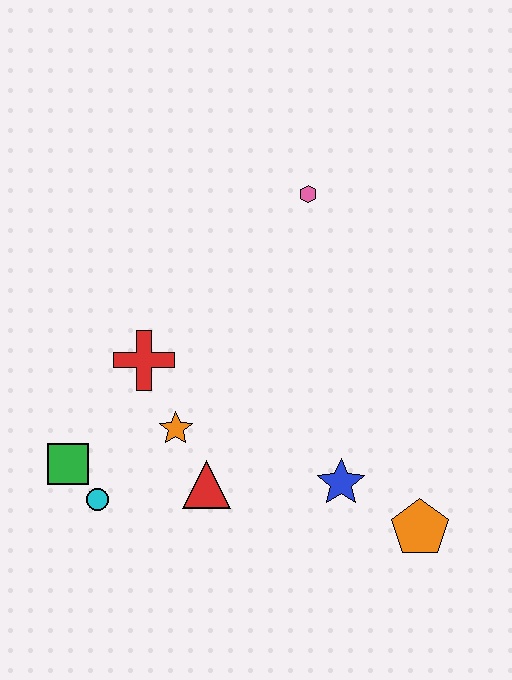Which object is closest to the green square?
The cyan circle is closest to the green square.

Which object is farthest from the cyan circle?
The pink hexagon is farthest from the cyan circle.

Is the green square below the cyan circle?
No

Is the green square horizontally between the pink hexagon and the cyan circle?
No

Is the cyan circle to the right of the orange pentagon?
No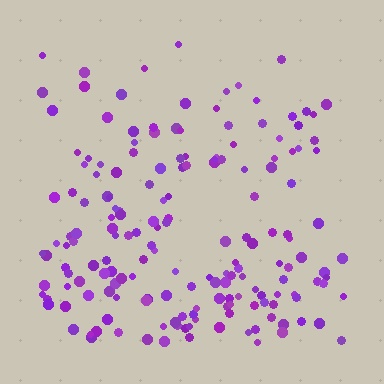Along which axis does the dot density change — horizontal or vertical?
Vertical.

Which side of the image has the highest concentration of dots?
The bottom.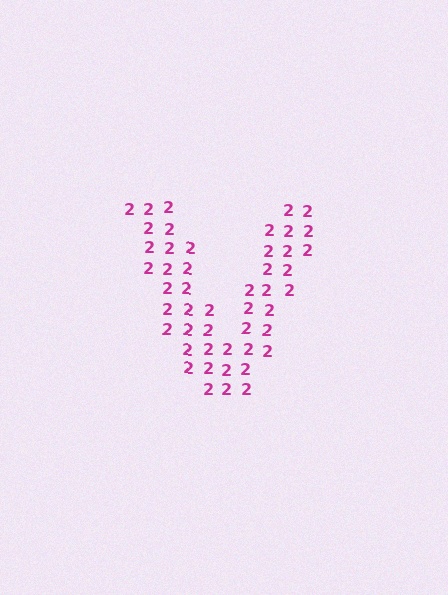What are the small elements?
The small elements are digit 2's.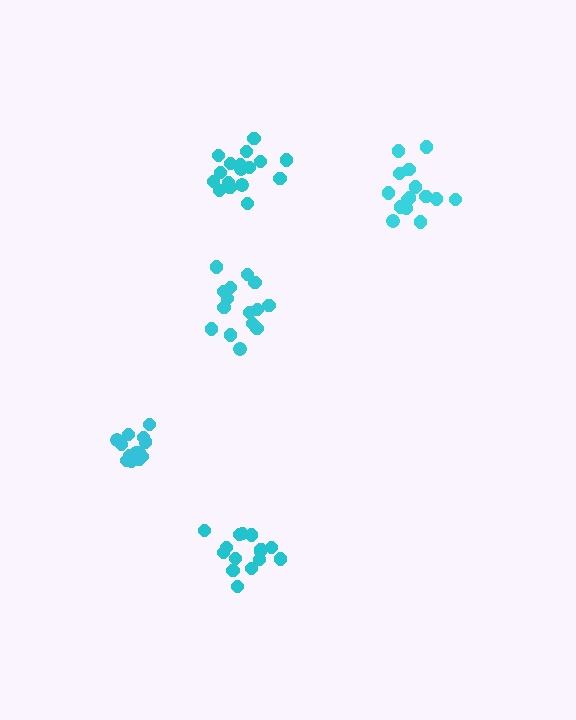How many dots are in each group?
Group 1: 15 dots, Group 2: 17 dots, Group 3: 15 dots, Group 4: 15 dots, Group 5: 13 dots (75 total).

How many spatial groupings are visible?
There are 5 spatial groupings.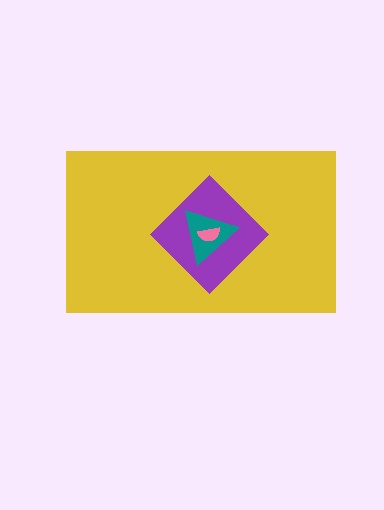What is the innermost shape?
The pink semicircle.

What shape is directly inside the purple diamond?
The teal triangle.